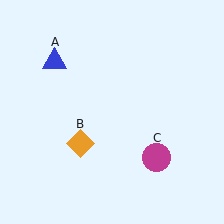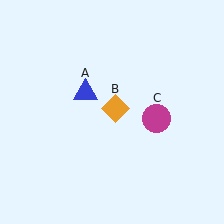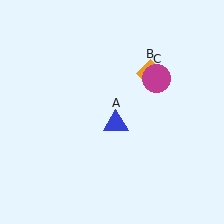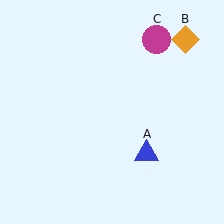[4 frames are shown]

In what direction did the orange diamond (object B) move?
The orange diamond (object B) moved up and to the right.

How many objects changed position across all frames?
3 objects changed position: blue triangle (object A), orange diamond (object B), magenta circle (object C).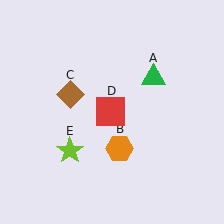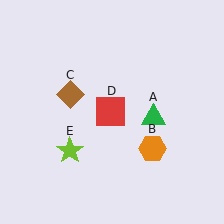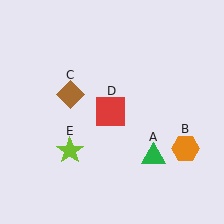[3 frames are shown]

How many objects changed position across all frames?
2 objects changed position: green triangle (object A), orange hexagon (object B).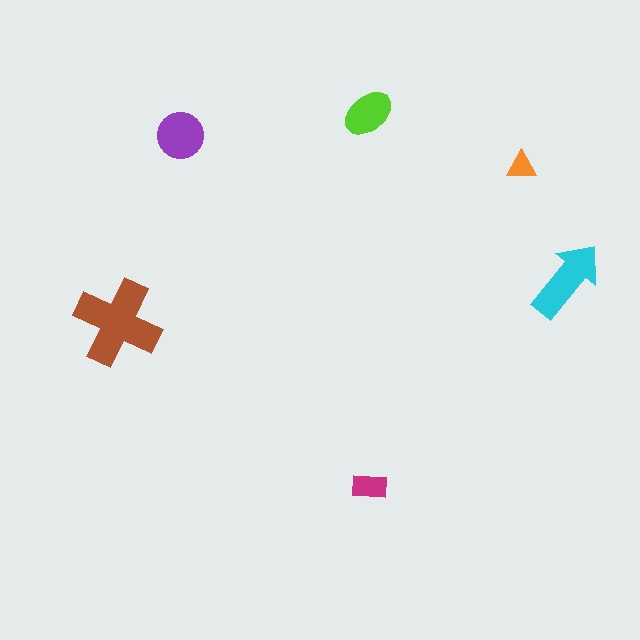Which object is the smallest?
The orange triangle.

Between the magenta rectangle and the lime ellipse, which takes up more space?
The lime ellipse.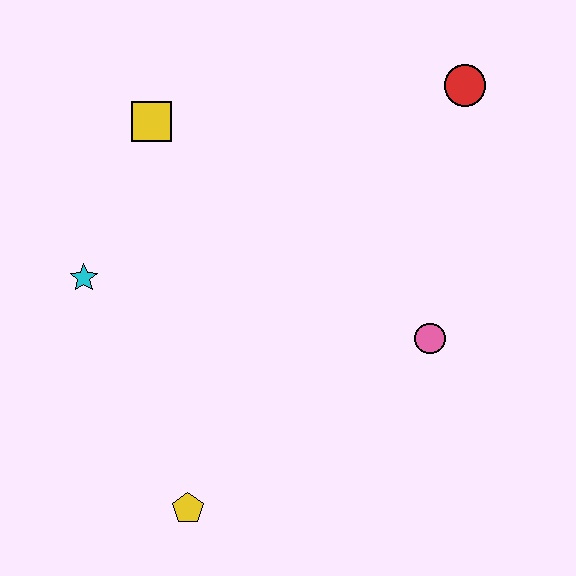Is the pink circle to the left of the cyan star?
No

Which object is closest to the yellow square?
The cyan star is closest to the yellow square.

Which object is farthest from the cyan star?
The red circle is farthest from the cyan star.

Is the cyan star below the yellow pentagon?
No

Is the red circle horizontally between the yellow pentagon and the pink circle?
No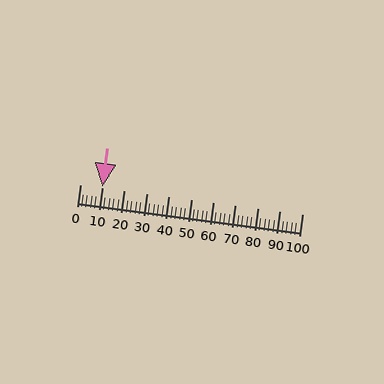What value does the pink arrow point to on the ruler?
The pink arrow points to approximately 10.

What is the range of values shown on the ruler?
The ruler shows values from 0 to 100.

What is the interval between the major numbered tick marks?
The major tick marks are spaced 10 units apart.